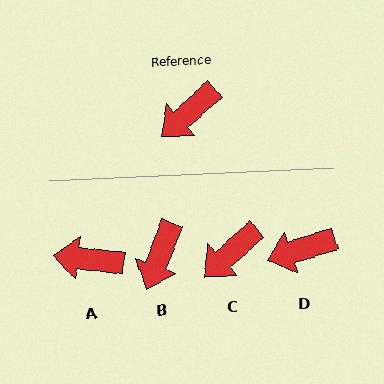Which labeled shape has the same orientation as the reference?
C.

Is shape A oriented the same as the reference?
No, it is off by about 48 degrees.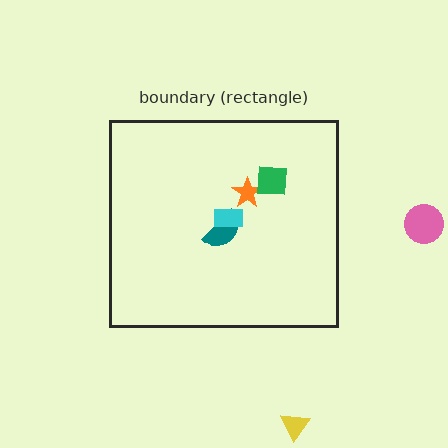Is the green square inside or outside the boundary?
Inside.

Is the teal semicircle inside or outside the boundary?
Inside.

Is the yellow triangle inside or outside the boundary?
Outside.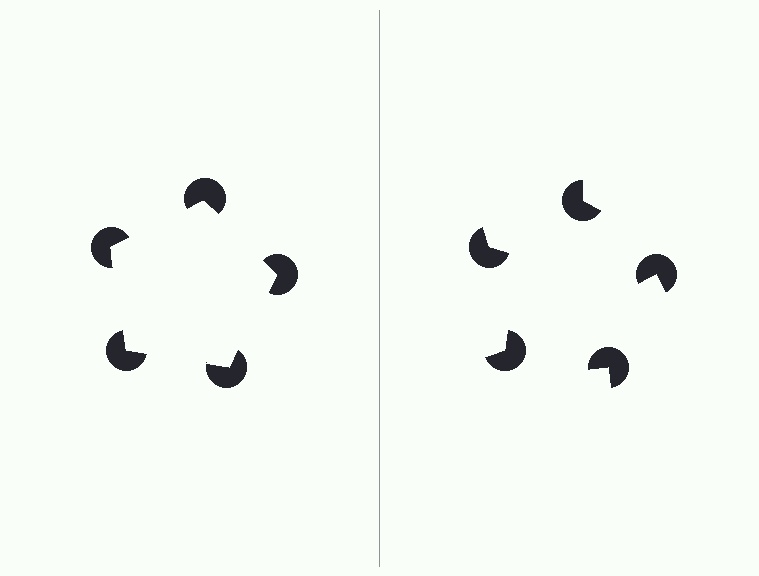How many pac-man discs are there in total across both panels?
10 — 5 on each side.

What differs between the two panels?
The pac-man discs are positioned identically on both sides; only the wedge orientations differ. On the left they align to a pentagon; on the right they are misaligned.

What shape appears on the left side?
An illusory pentagon.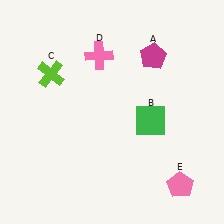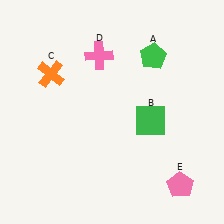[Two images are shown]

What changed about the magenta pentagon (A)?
In Image 1, A is magenta. In Image 2, it changed to green.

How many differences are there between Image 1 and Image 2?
There are 2 differences between the two images.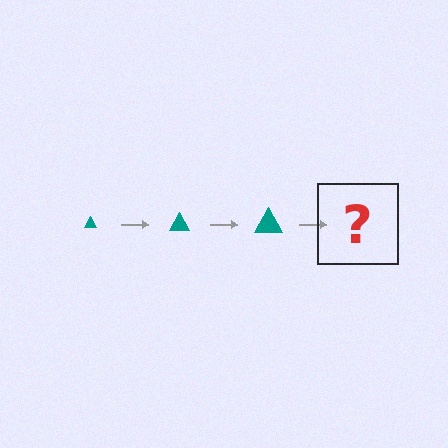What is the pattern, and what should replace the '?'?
The pattern is that the triangle gets progressively larger each step. The '?' should be a teal triangle, larger than the previous one.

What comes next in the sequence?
The next element should be a teal triangle, larger than the previous one.